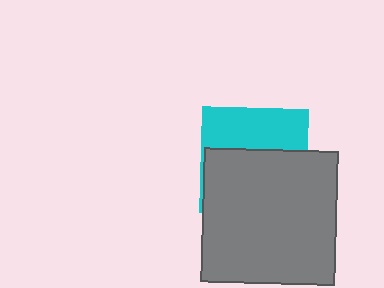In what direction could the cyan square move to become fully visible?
The cyan square could move up. That would shift it out from behind the gray square entirely.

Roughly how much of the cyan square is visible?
A small part of it is visible (roughly 40%).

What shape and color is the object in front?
The object in front is a gray square.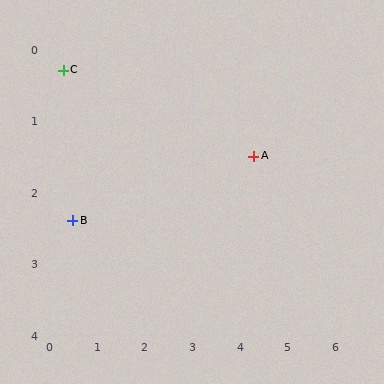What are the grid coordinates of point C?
Point C is at approximately (0.3, 0.3).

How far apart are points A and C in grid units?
Points A and C are about 4.2 grid units apart.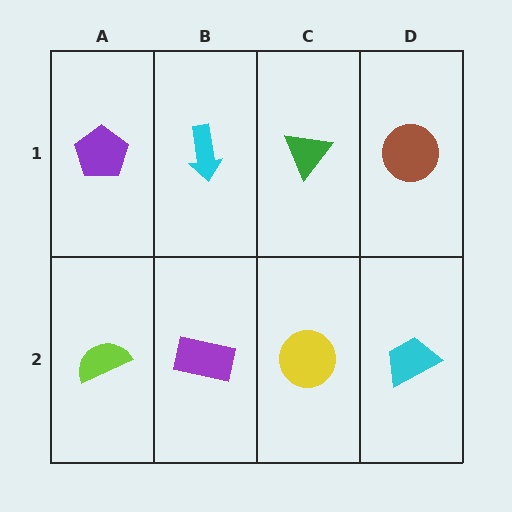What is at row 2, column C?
A yellow circle.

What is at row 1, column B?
A cyan arrow.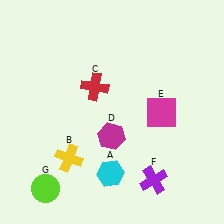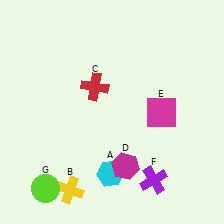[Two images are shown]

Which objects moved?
The objects that moved are: the yellow cross (B), the magenta hexagon (D).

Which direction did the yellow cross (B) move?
The yellow cross (B) moved down.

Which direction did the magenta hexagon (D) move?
The magenta hexagon (D) moved down.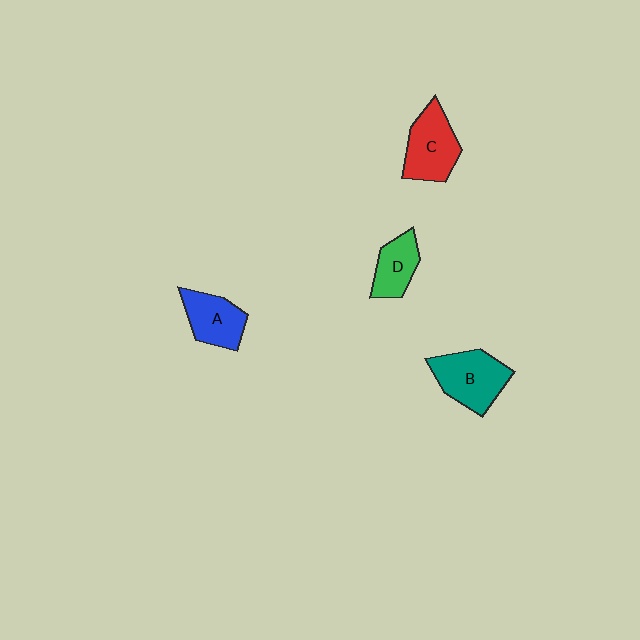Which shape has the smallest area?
Shape D (green).